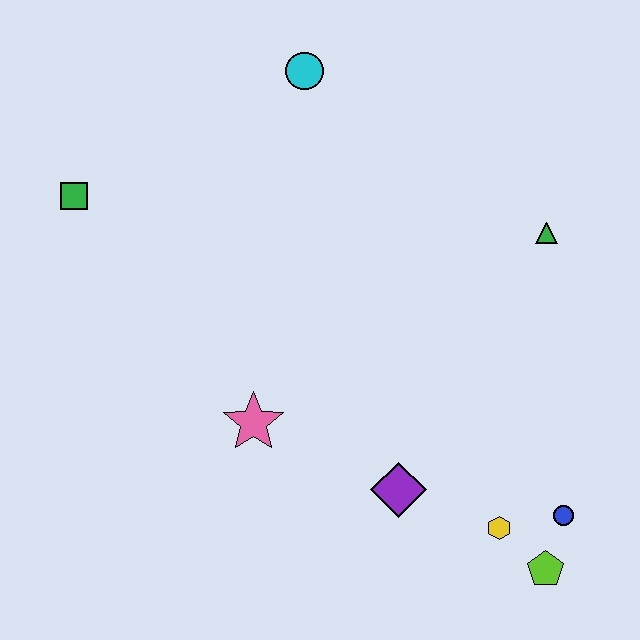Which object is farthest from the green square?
The lime pentagon is farthest from the green square.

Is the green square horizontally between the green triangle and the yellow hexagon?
No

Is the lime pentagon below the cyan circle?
Yes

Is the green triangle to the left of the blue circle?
Yes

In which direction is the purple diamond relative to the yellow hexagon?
The purple diamond is to the left of the yellow hexagon.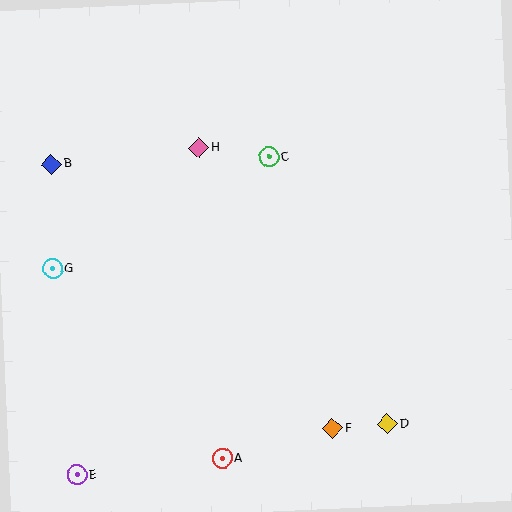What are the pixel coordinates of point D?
Point D is at (387, 424).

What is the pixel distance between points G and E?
The distance between G and E is 208 pixels.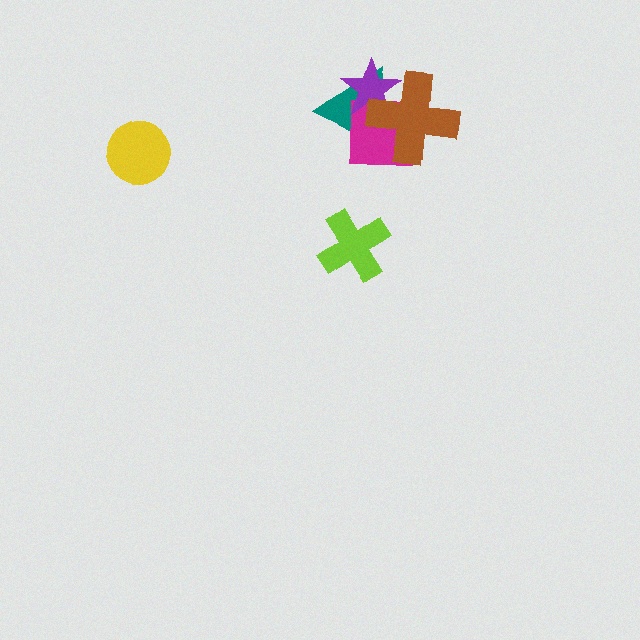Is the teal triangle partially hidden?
Yes, it is partially covered by another shape.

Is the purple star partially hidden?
Yes, it is partially covered by another shape.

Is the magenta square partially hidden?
Yes, it is partially covered by another shape.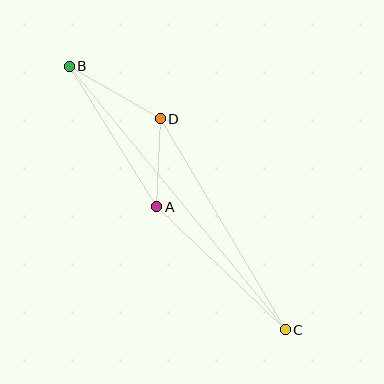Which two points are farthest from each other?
Points B and C are farthest from each other.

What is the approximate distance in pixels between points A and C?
The distance between A and C is approximately 178 pixels.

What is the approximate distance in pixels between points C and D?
The distance between C and D is approximately 245 pixels.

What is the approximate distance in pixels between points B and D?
The distance between B and D is approximately 105 pixels.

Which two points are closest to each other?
Points A and D are closest to each other.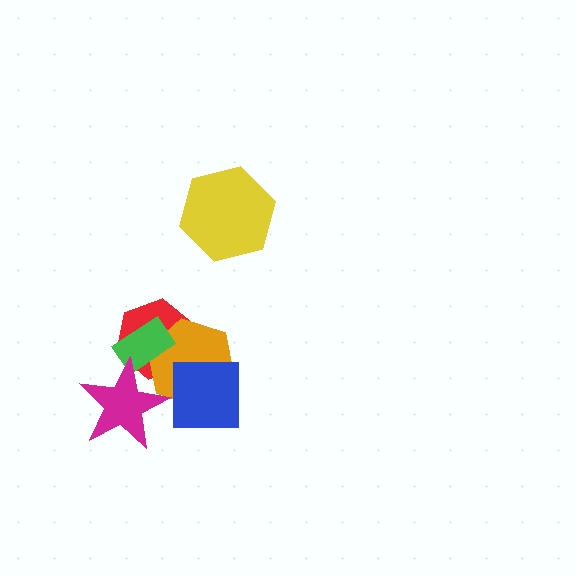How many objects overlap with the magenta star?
3 objects overlap with the magenta star.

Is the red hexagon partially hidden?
Yes, it is partially covered by another shape.